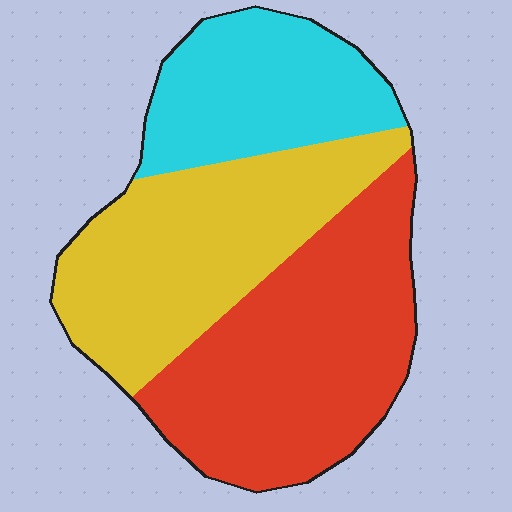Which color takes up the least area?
Cyan, at roughly 25%.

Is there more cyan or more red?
Red.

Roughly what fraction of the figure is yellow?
Yellow takes up about one third (1/3) of the figure.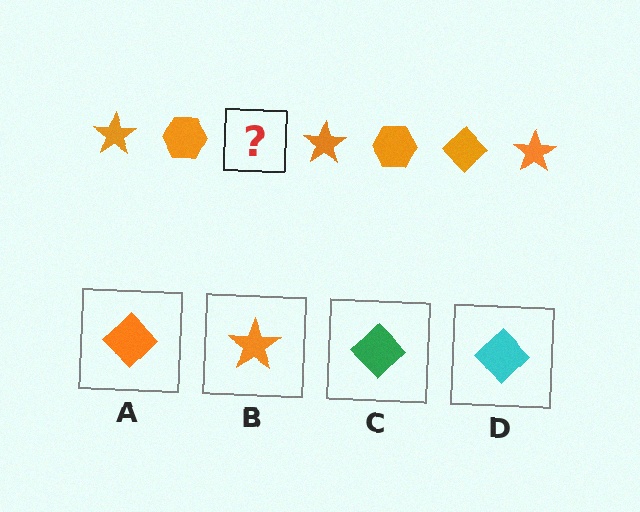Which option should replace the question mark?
Option A.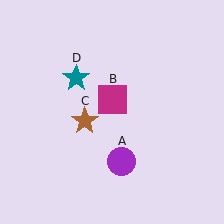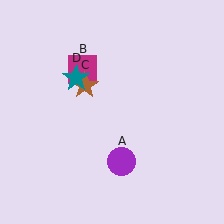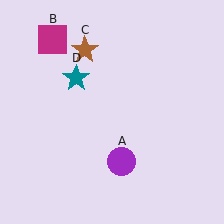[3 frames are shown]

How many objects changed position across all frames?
2 objects changed position: magenta square (object B), brown star (object C).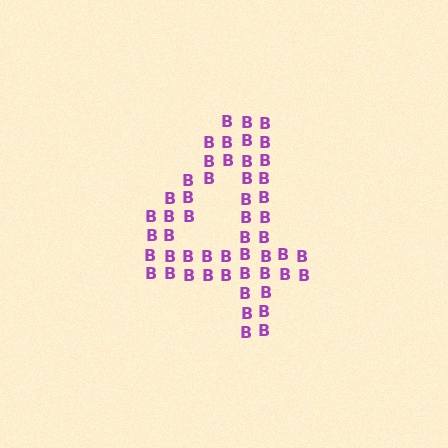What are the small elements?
The small elements are letter B's.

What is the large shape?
The large shape is the digit 4.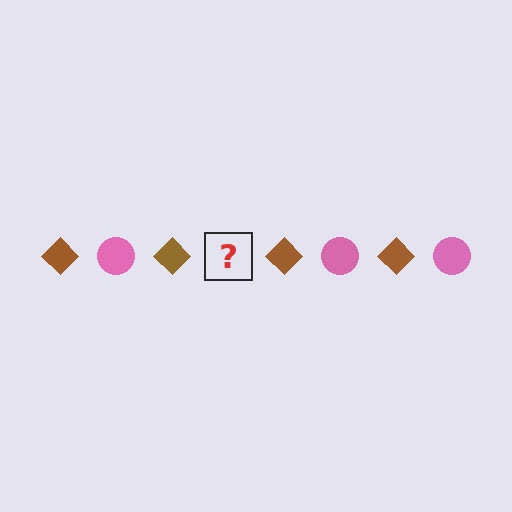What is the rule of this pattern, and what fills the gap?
The rule is that the pattern alternates between brown diamond and pink circle. The gap should be filled with a pink circle.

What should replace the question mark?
The question mark should be replaced with a pink circle.